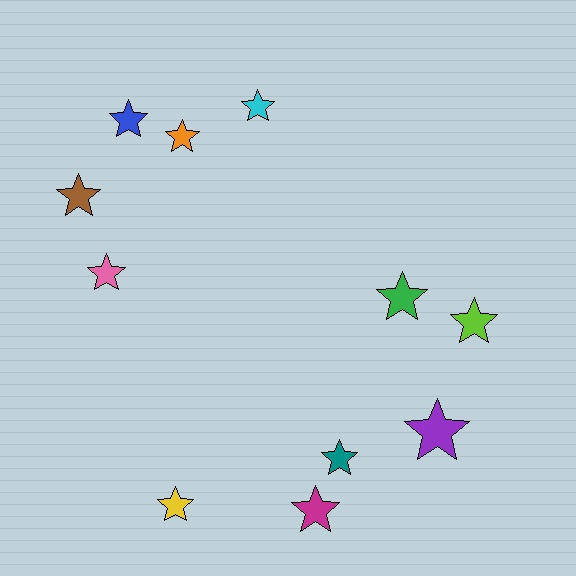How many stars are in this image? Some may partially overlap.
There are 11 stars.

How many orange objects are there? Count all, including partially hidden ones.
There is 1 orange object.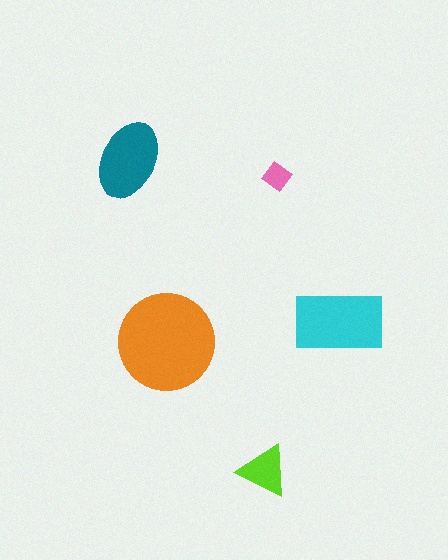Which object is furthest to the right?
The cyan rectangle is rightmost.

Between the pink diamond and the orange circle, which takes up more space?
The orange circle.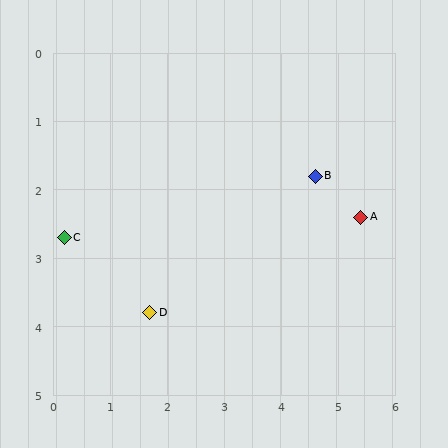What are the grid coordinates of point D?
Point D is at approximately (1.7, 3.8).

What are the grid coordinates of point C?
Point C is at approximately (0.2, 2.7).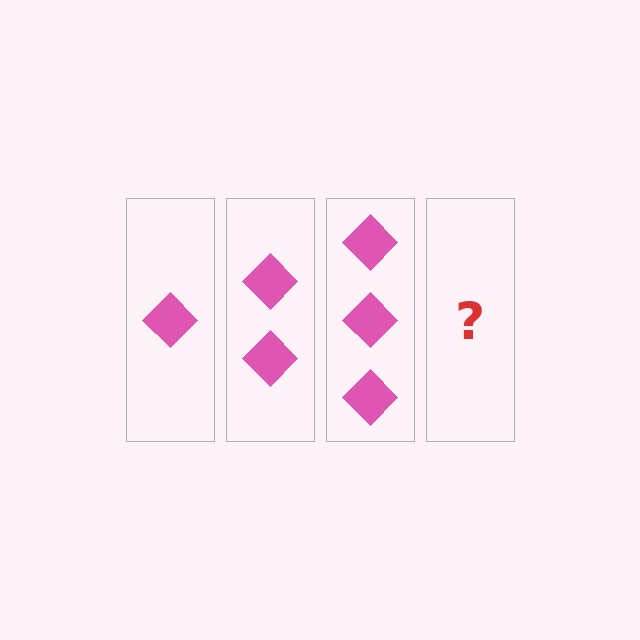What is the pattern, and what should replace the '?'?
The pattern is that each step adds one more diamond. The '?' should be 4 diamonds.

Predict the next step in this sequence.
The next step is 4 diamonds.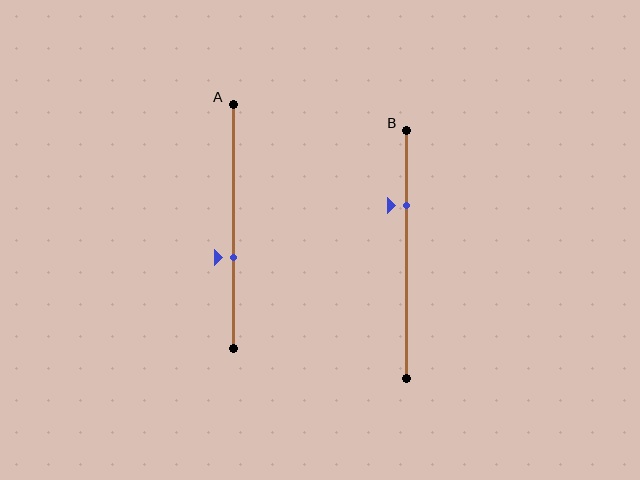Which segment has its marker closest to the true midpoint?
Segment A has its marker closest to the true midpoint.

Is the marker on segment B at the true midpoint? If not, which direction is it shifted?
No, the marker on segment B is shifted upward by about 20% of the segment length.